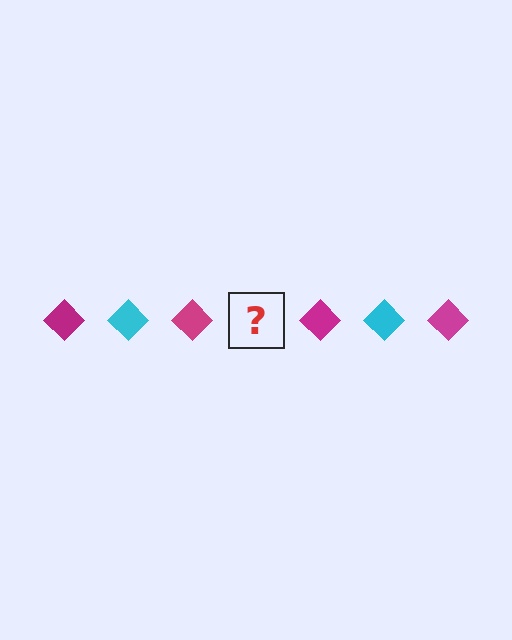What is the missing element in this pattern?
The missing element is a cyan diamond.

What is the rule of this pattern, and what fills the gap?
The rule is that the pattern cycles through magenta, cyan diamonds. The gap should be filled with a cyan diamond.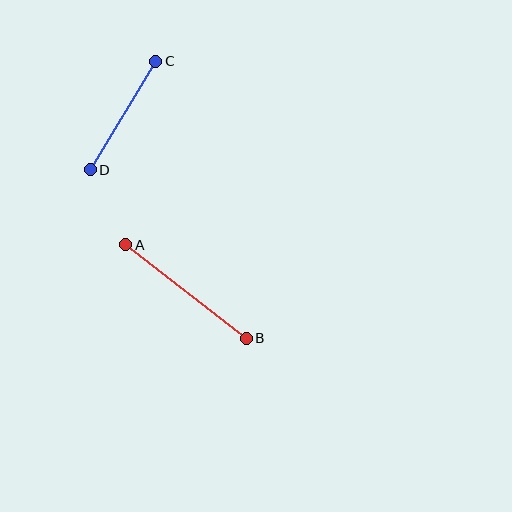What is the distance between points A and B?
The distance is approximately 153 pixels.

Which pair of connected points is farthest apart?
Points A and B are farthest apart.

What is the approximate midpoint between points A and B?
The midpoint is at approximately (186, 292) pixels.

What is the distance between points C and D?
The distance is approximately 127 pixels.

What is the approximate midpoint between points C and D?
The midpoint is at approximately (123, 115) pixels.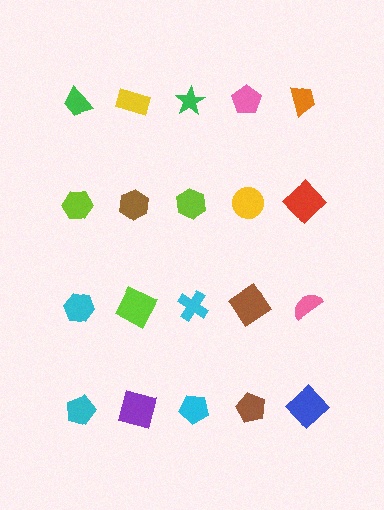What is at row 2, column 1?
A lime hexagon.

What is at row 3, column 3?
A cyan cross.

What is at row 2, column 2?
A brown hexagon.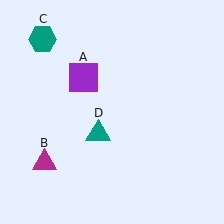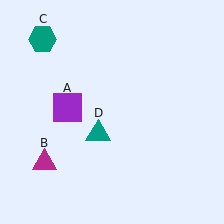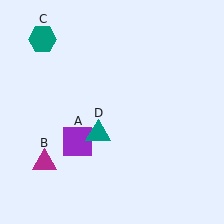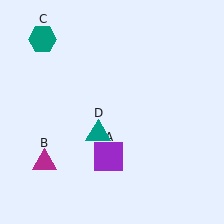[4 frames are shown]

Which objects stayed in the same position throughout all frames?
Magenta triangle (object B) and teal hexagon (object C) and teal triangle (object D) remained stationary.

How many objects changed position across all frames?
1 object changed position: purple square (object A).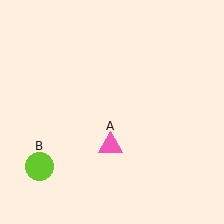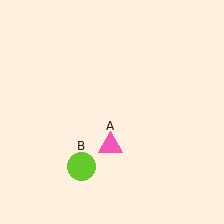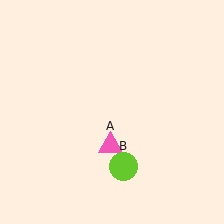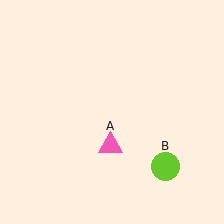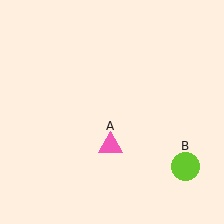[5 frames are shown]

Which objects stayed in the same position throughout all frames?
Pink triangle (object A) remained stationary.